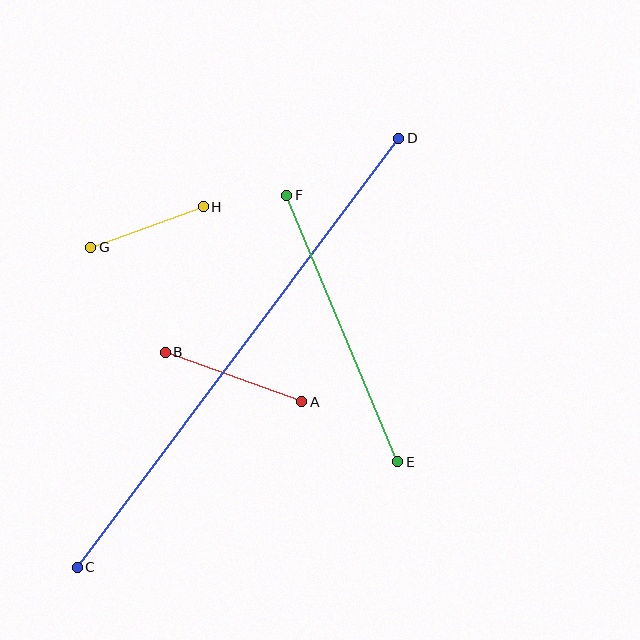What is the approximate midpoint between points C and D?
The midpoint is at approximately (238, 353) pixels.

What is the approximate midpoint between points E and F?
The midpoint is at approximately (342, 329) pixels.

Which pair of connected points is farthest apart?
Points C and D are farthest apart.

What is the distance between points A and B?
The distance is approximately 145 pixels.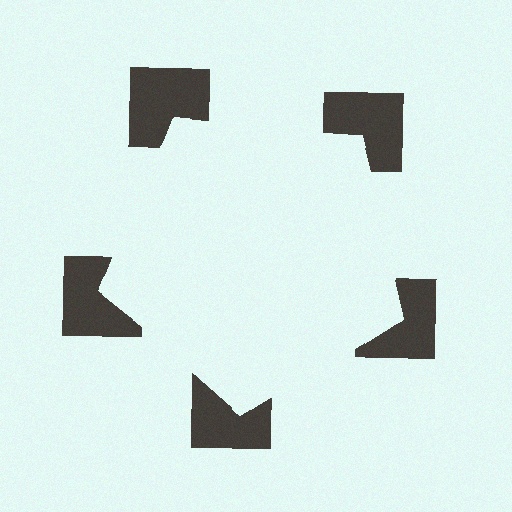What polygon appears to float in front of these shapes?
An illusory pentagon — its edges are inferred from the aligned wedge cuts in the notched squares, not physically drawn.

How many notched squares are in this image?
There are 5 — one at each vertex of the illusory pentagon.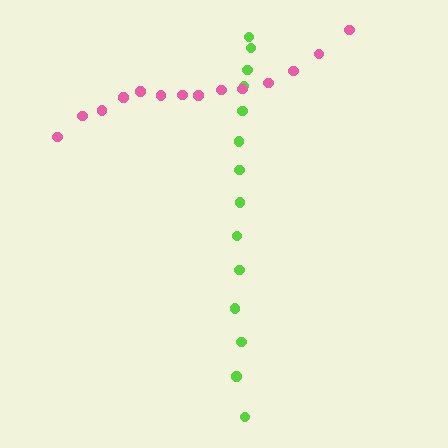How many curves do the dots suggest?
There are 2 distinct paths.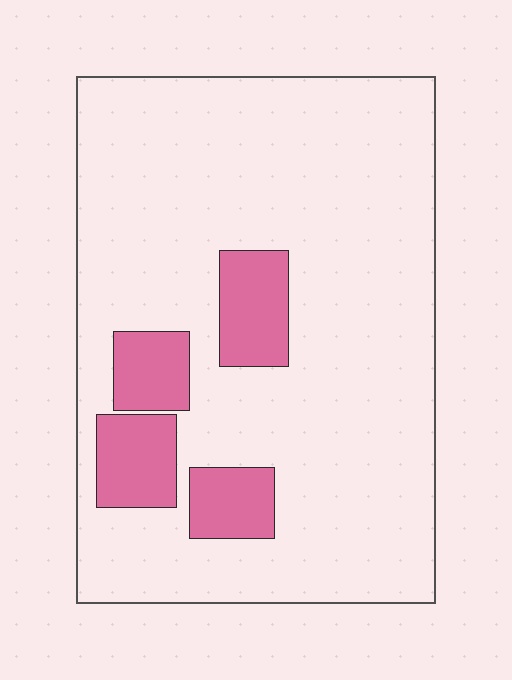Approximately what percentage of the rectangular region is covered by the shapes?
Approximately 15%.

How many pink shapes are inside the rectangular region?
4.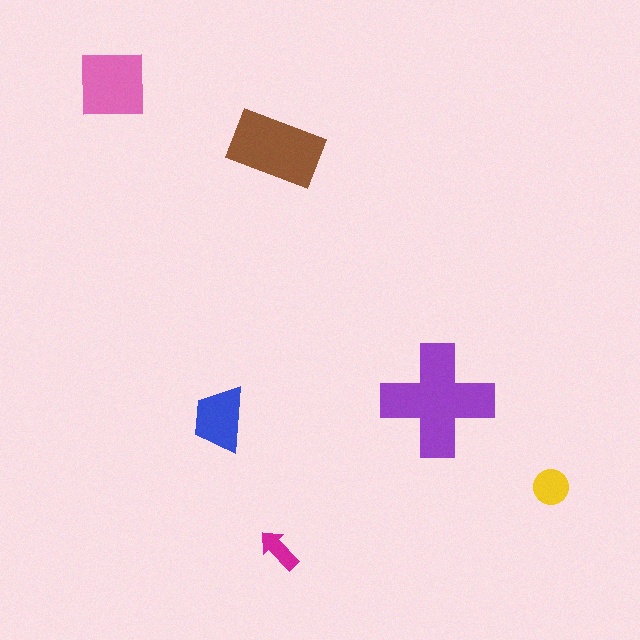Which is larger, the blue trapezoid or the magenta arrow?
The blue trapezoid.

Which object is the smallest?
The magenta arrow.